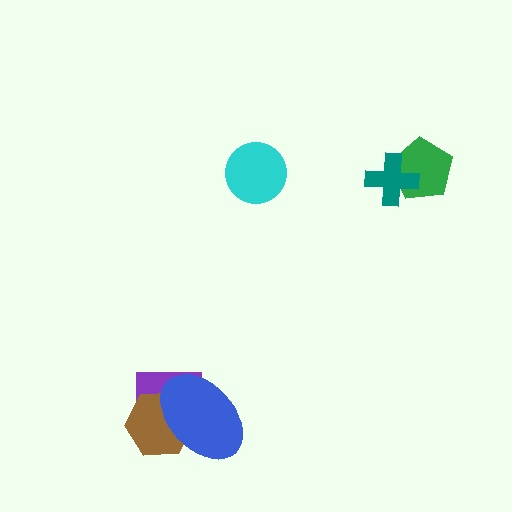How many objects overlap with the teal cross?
1 object overlaps with the teal cross.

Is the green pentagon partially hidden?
Yes, it is partially covered by another shape.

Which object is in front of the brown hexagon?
The blue ellipse is in front of the brown hexagon.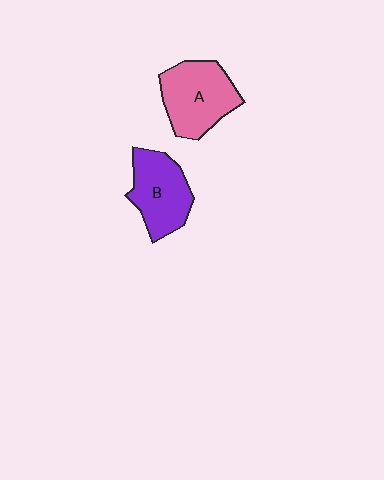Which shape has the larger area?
Shape A (pink).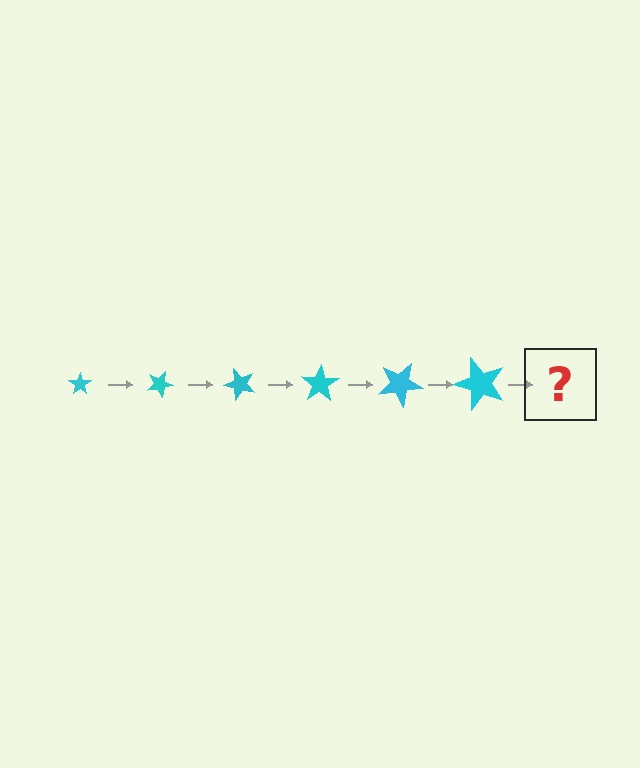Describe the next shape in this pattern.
It should be a star, larger than the previous one and rotated 150 degrees from the start.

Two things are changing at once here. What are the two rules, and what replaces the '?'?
The two rules are that the star grows larger each step and it rotates 25 degrees each step. The '?' should be a star, larger than the previous one and rotated 150 degrees from the start.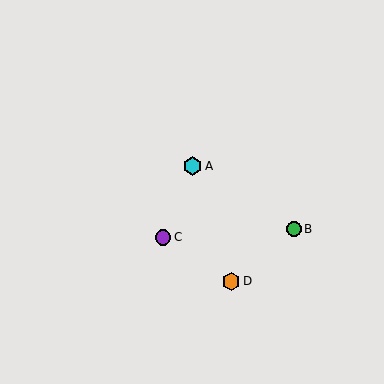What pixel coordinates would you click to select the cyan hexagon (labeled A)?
Click at (192, 166) to select the cyan hexagon A.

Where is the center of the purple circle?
The center of the purple circle is at (163, 237).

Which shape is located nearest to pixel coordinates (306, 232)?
The green circle (labeled B) at (294, 229) is nearest to that location.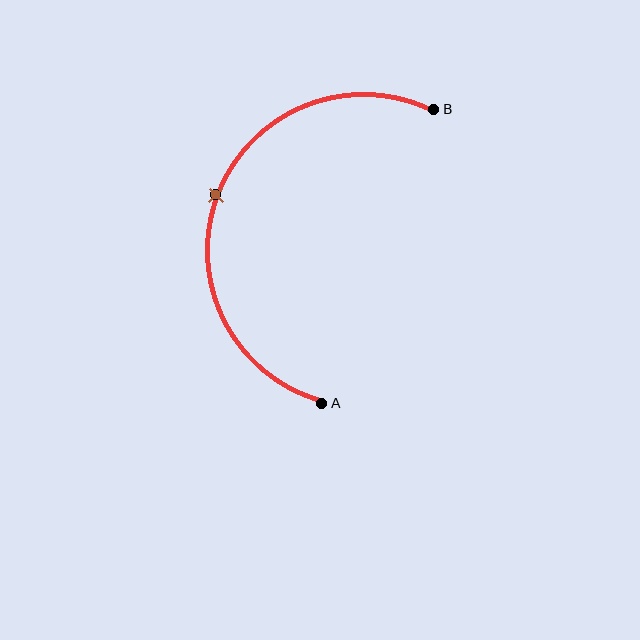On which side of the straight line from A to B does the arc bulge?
The arc bulges to the left of the straight line connecting A and B.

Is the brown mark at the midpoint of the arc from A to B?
Yes. The brown mark lies on the arc at equal arc-length from both A and B — it is the arc midpoint.